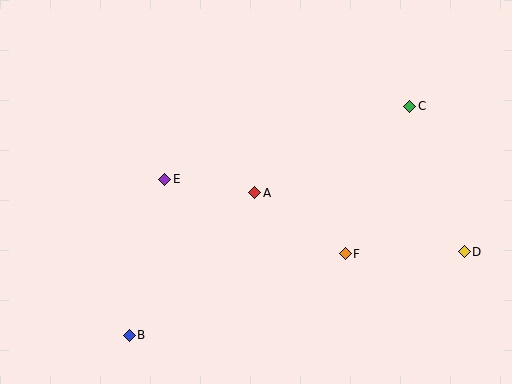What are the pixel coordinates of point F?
Point F is at (345, 254).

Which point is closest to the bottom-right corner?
Point D is closest to the bottom-right corner.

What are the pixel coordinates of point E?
Point E is at (165, 179).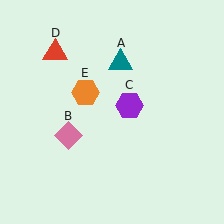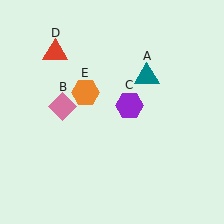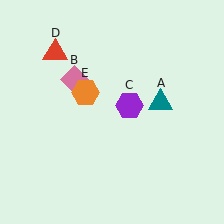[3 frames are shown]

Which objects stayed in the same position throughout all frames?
Purple hexagon (object C) and red triangle (object D) and orange hexagon (object E) remained stationary.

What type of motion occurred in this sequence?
The teal triangle (object A), pink diamond (object B) rotated clockwise around the center of the scene.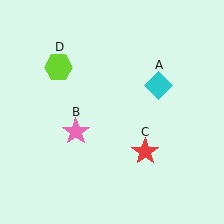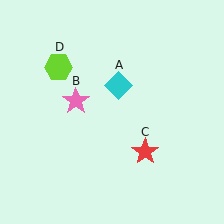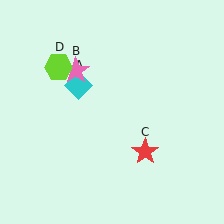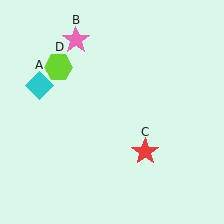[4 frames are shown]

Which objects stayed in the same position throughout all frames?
Red star (object C) and lime hexagon (object D) remained stationary.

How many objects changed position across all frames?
2 objects changed position: cyan diamond (object A), pink star (object B).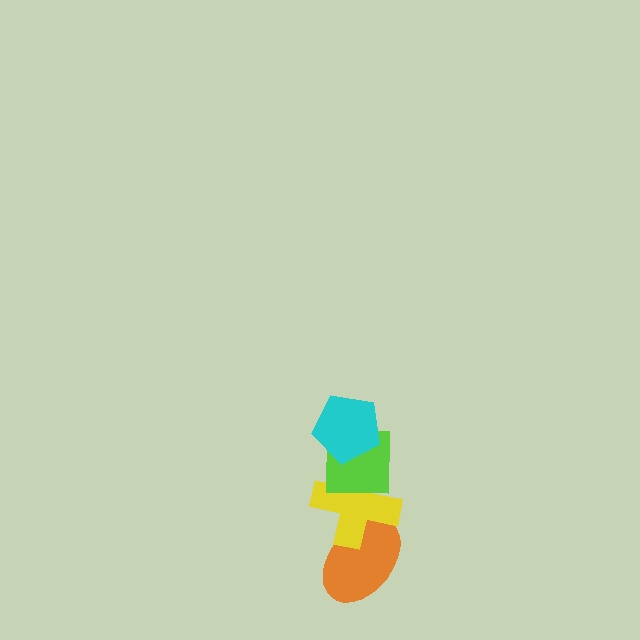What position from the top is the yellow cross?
The yellow cross is 3rd from the top.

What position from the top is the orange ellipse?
The orange ellipse is 4th from the top.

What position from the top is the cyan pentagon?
The cyan pentagon is 1st from the top.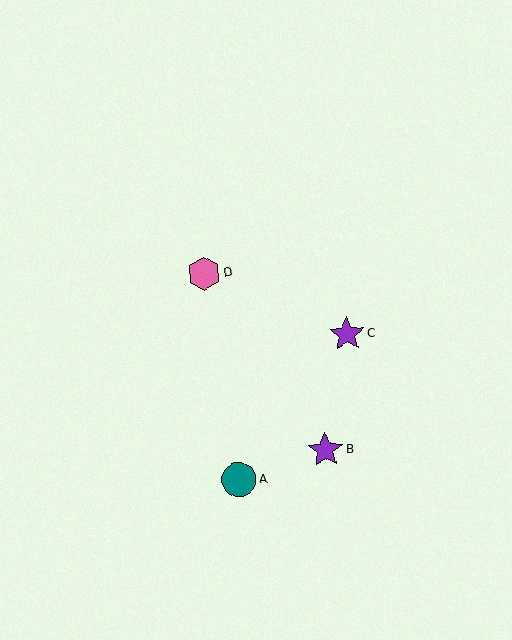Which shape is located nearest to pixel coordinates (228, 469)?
The teal circle (labeled A) at (239, 480) is nearest to that location.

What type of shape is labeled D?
Shape D is a pink hexagon.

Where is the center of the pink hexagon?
The center of the pink hexagon is at (204, 274).